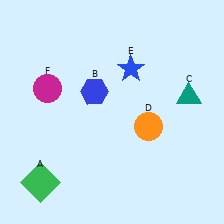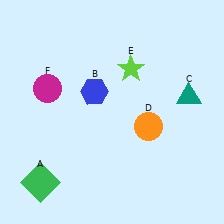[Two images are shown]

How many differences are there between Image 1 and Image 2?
There is 1 difference between the two images.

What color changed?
The star (E) changed from blue in Image 1 to lime in Image 2.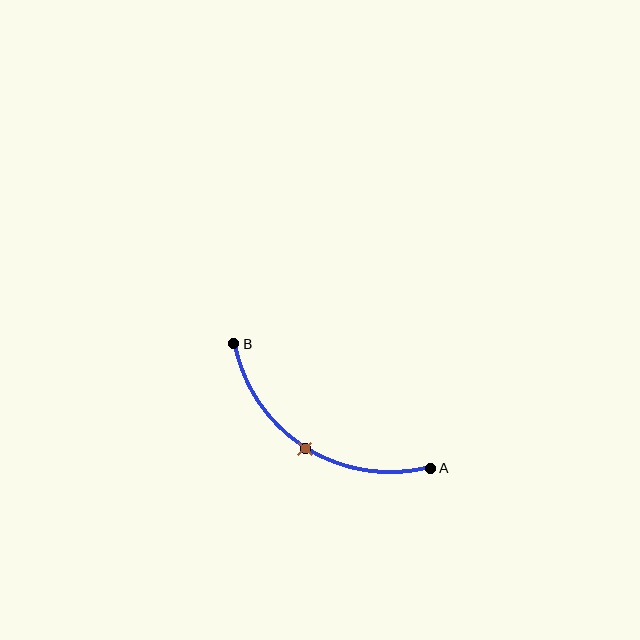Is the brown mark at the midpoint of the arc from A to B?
Yes. The brown mark lies on the arc at equal arc-length from both A and B — it is the arc midpoint.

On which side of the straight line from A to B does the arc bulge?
The arc bulges below the straight line connecting A and B.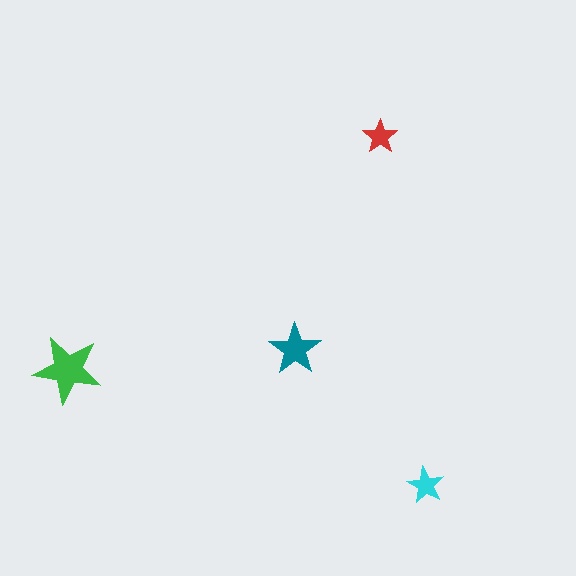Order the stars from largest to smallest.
the green one, the teal one, the cyan one, the red one.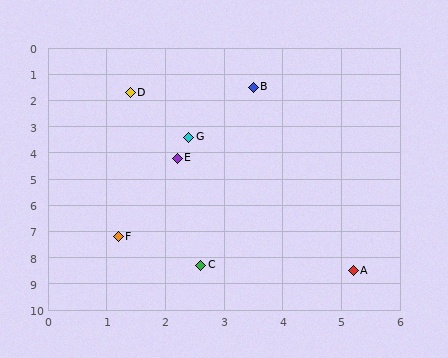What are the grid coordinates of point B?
Point B is at approximately (3.5, 1.5).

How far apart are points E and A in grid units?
Points E and A are about 5.2 grid units apart.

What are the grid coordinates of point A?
Point A is at approximately (5.2, 8.5).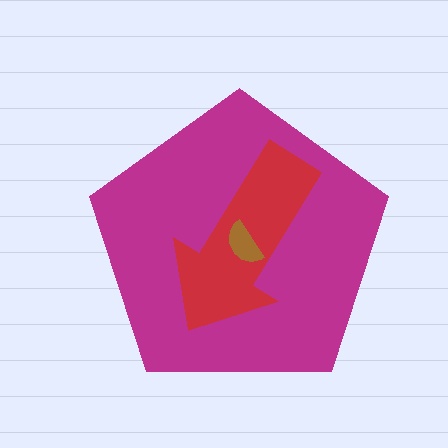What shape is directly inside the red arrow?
The brown semicircle.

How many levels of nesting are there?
3.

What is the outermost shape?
The magenta pentagon.